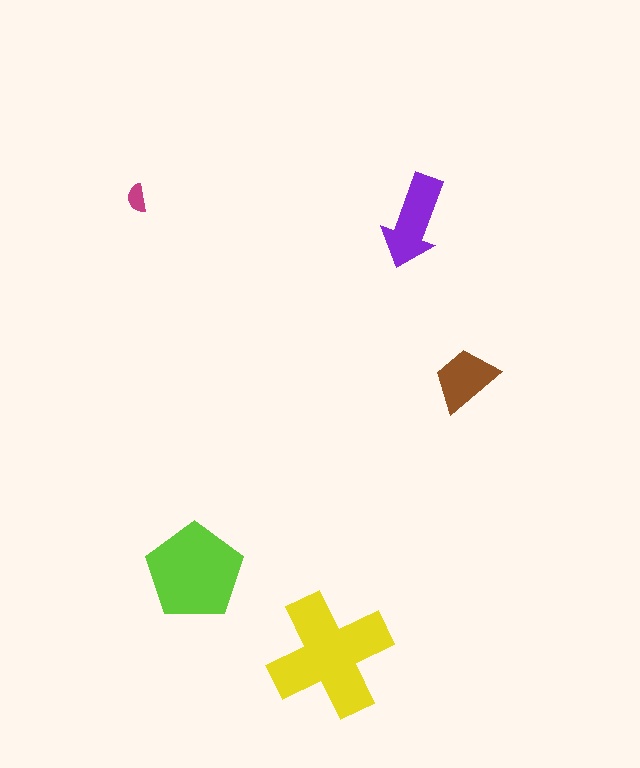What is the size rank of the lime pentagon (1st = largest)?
2nd.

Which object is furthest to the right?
The brown trapezoid is rightmost.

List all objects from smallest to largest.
The magenta semicircle, the brown trapezoid, the purple arrow, the lime pentagon, the yellow cross.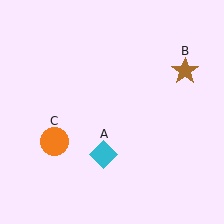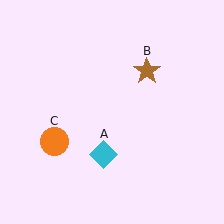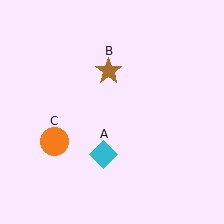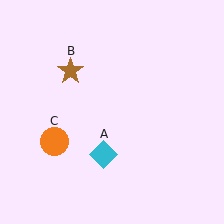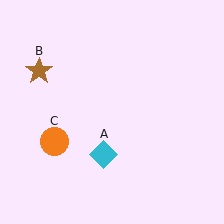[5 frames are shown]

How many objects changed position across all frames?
1 object changed position: brown star (object B).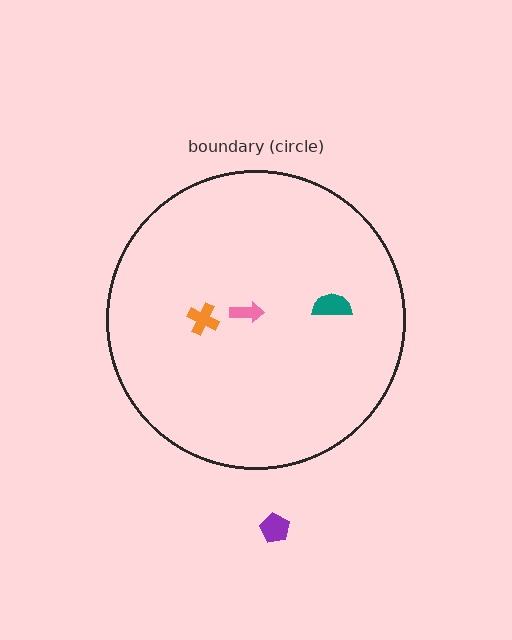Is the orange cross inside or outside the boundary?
Inside.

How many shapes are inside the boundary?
3 inside, 1 outside.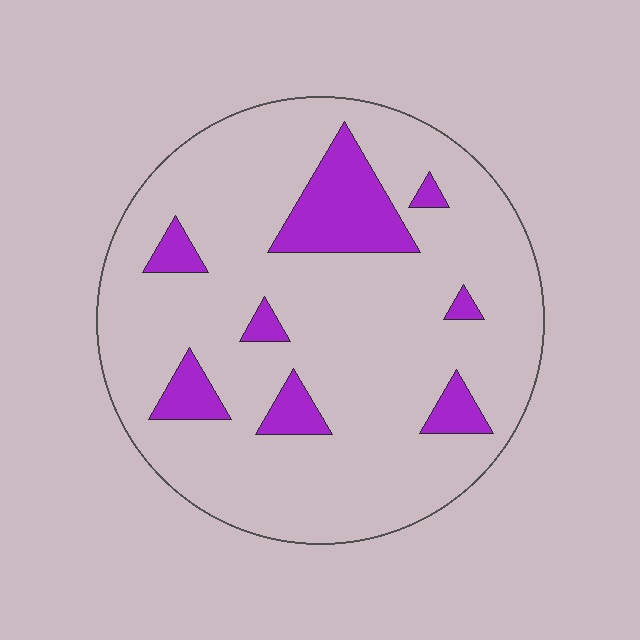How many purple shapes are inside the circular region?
8.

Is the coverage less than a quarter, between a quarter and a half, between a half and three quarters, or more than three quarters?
Less than a quarter.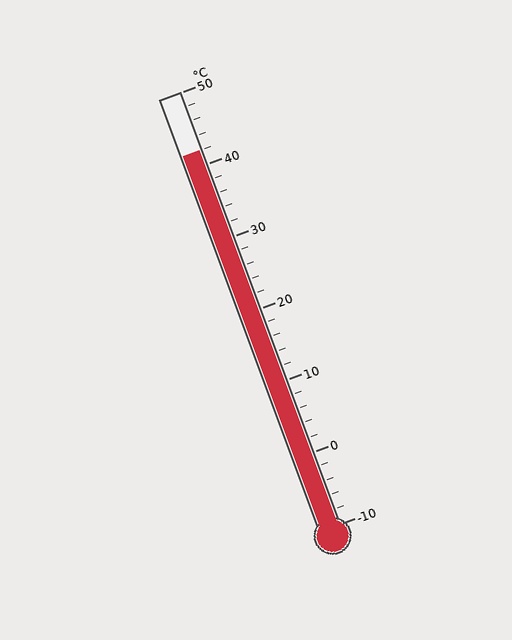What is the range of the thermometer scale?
The thermometer scale ranges from -10°C to 50°C.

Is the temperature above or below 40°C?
The temperature is above 40°C.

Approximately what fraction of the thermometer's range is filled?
The thermometer is filled to approximately 85% of its range.